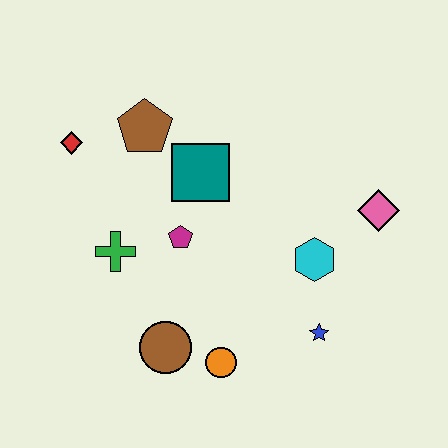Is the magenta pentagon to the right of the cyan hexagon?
No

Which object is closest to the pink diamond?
The cyan hexagon is closest to the pink diamond.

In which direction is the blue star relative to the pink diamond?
The blue star is below the pink diamond.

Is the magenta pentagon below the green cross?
No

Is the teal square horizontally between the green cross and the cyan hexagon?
Yes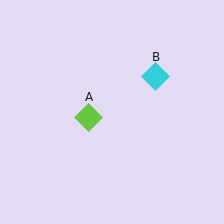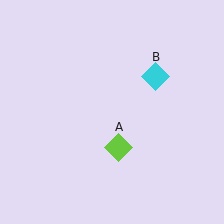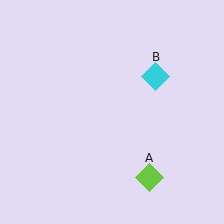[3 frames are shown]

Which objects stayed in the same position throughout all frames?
Cyan diamond (object B) remained stationary.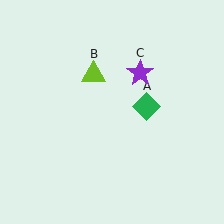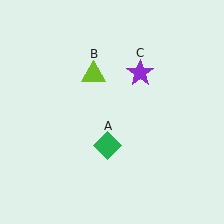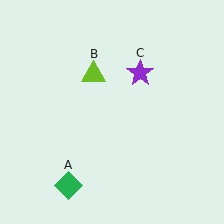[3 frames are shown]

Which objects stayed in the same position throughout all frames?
Lime triangle (object B) and purple star (object C) remained stationary.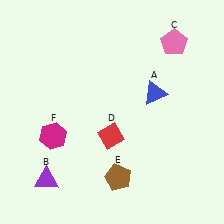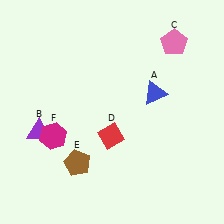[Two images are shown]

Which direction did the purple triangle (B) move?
The purple triangle (B) moved up.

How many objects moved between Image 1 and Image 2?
2 objects moved between the two images.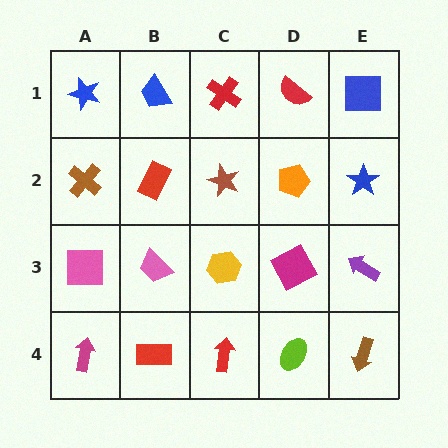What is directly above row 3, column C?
A brown star.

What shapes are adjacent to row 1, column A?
A brown cross (row 2, column A), a blue trapezoid (row 1, column B).